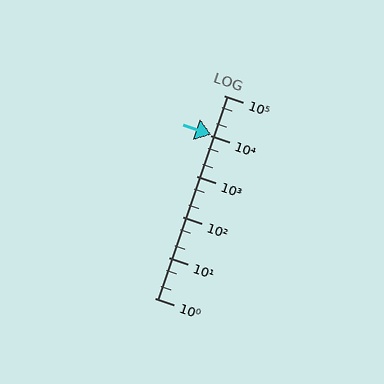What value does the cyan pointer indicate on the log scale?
The pointer indicates approximately 11000.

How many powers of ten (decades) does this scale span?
The scale spans 5 decades, from 1 to 100000.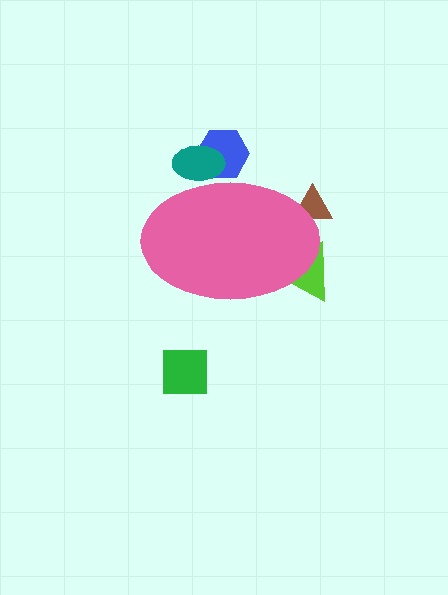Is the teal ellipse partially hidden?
Yes, the teal ellipse is partially hidden behind the pink ellipse.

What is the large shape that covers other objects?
A pink ellipse.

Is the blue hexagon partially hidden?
Yes, the blue hexagon is partially hidden behind the pink ellipse.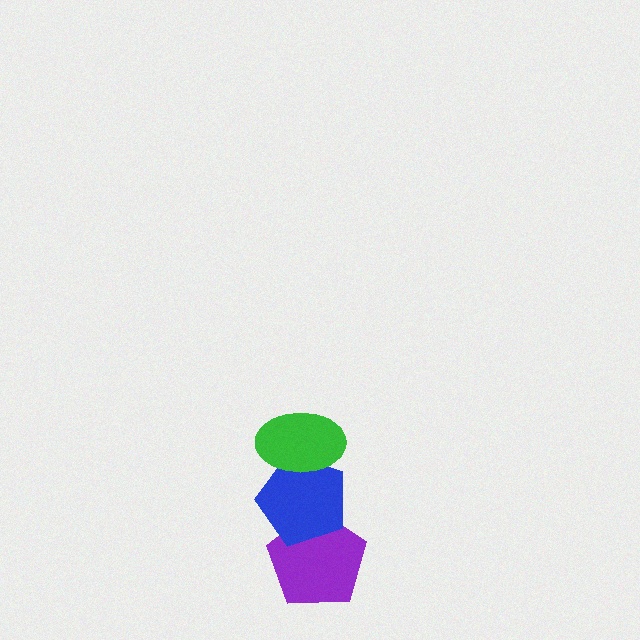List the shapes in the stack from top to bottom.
From top to bottom: the green ellipse, the blue pentagon, the purple pentagon.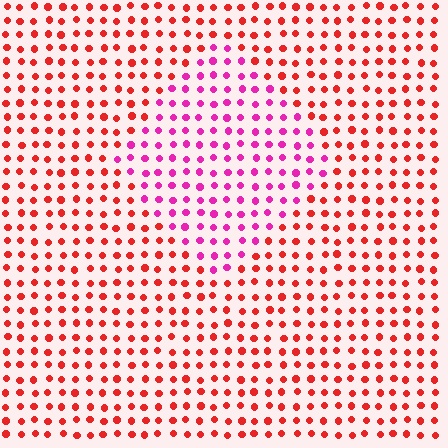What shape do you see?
I see a diamond.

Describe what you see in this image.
The image is filled with small red elements in a uniform arrangement. A diamond-shaped region is visible where the elements are tinted to a slightly different hue, forming a subtle color boundary.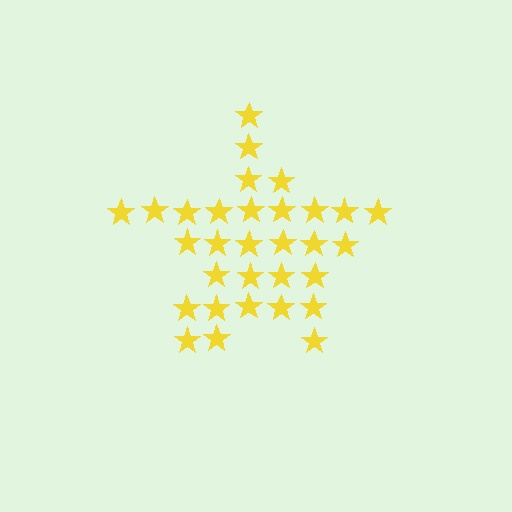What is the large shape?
The large shape is a star.